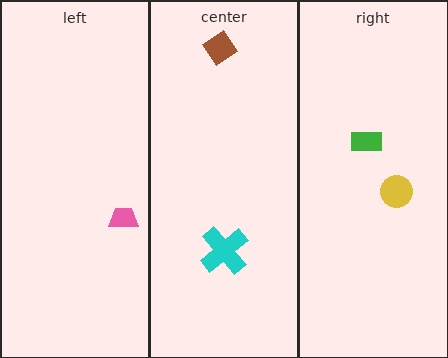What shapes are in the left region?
The pink trapezoid.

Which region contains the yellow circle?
The right region.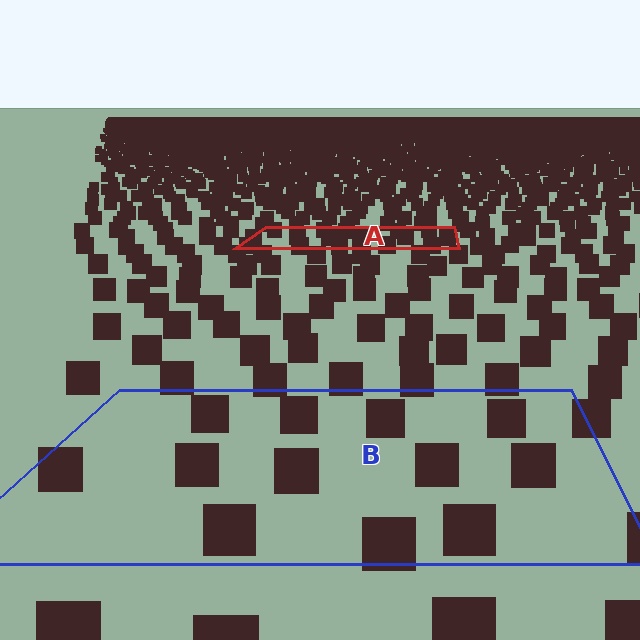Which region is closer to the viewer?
Region B is closer. The texture elements there are larger and more spread out.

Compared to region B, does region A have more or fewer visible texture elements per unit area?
Region A has more texture elements per unit area — they are packed more densely because it is farther away.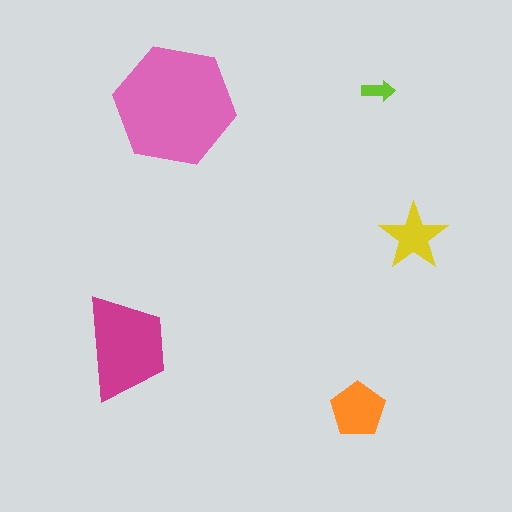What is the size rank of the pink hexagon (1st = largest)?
1st.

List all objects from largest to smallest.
The pink hexagon, the magenta trapezoid, the orange pentagon, the yellow star, the lime arrow.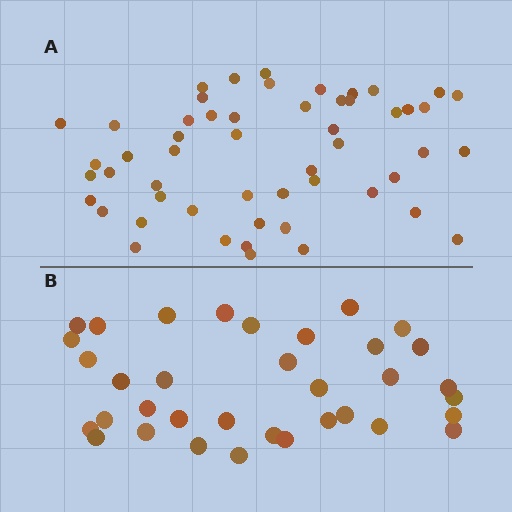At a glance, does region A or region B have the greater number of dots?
Region A (the top region) has more dots.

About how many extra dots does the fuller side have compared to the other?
Region A has approximately 20 more dots than region B.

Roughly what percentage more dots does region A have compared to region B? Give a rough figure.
About 50% more.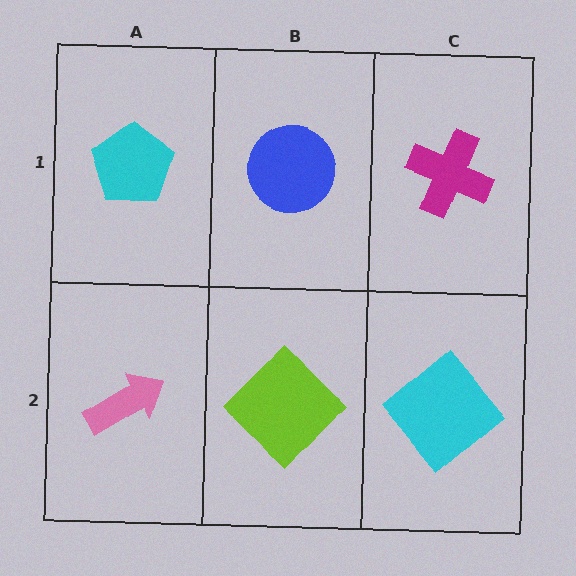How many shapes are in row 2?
3 shapes.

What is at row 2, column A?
A pink arrow.